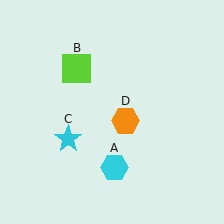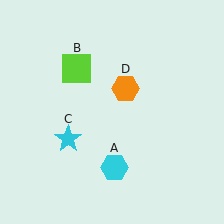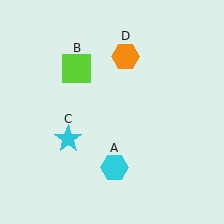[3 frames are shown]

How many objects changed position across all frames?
1 object changed position: orange hexagon (object D).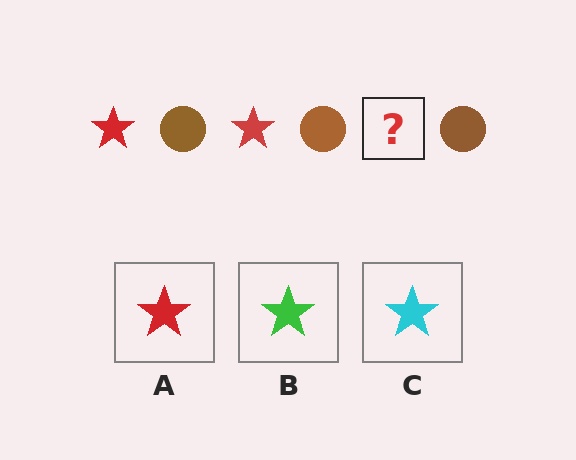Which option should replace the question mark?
Option A.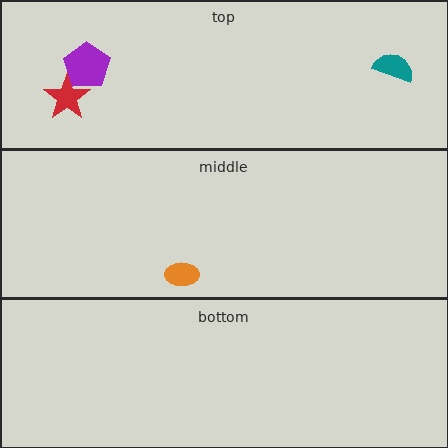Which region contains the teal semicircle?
The top region.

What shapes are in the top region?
The teal semicircle, the red star, the purple pentagon.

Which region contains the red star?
The top region.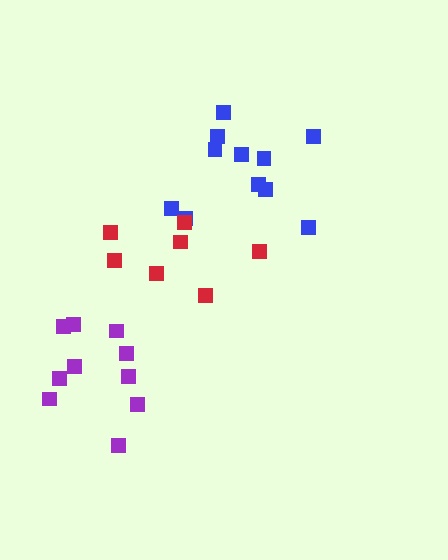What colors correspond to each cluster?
The clusters are colored: blue, purple, red.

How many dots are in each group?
Group 1: 11 dots, Group 2: 10 dots, Group 3: 7 dots (28 total).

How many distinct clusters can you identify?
There are 3 distinct clusters.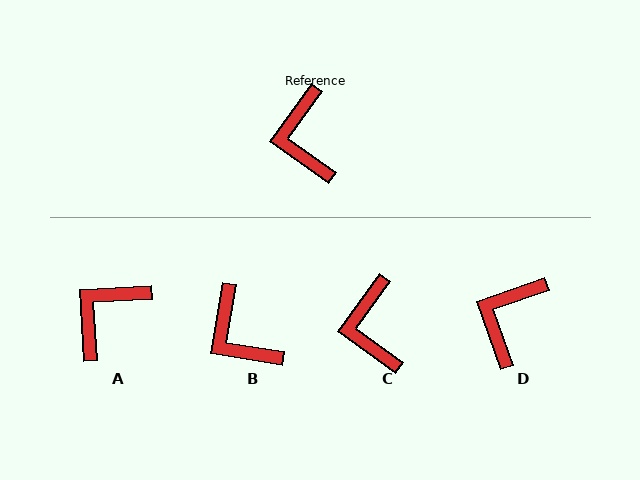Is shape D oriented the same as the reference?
No, it is off by about 35 degrees.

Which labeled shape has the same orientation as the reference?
C.